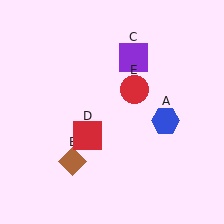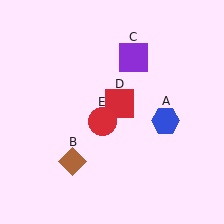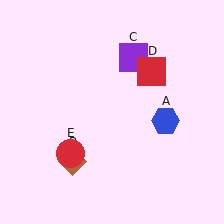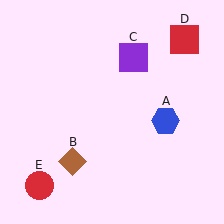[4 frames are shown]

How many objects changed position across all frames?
2 objects changed position: red square (object D), red circle (object E).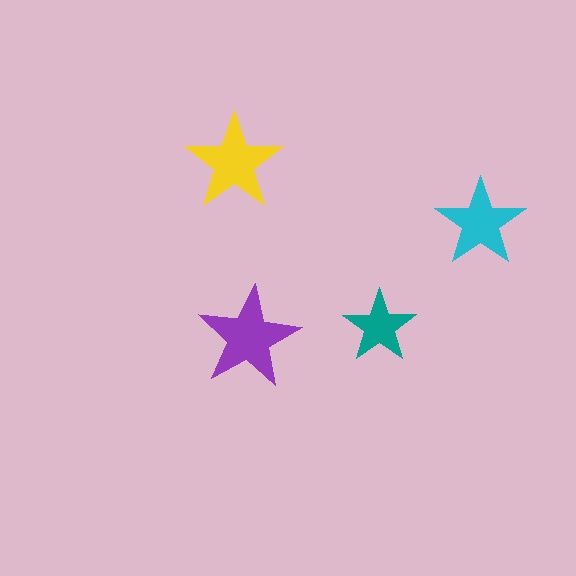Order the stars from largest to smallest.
the purple one, the yellow one, the cyan one, the teal one.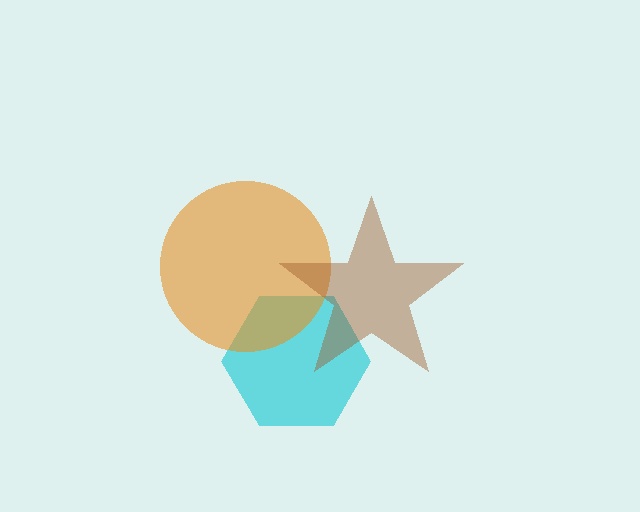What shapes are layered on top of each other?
The layered shapes are: a cyan hexagon, an orange circle, a brown star.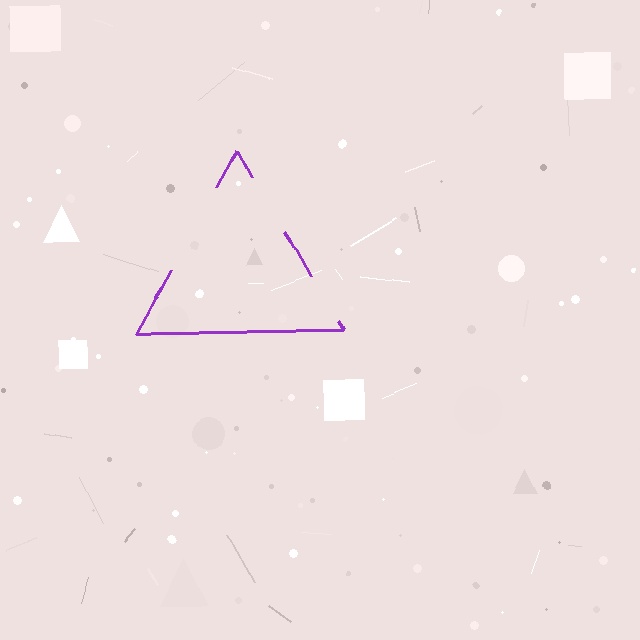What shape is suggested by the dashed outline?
The dashed outline suggests a triangle.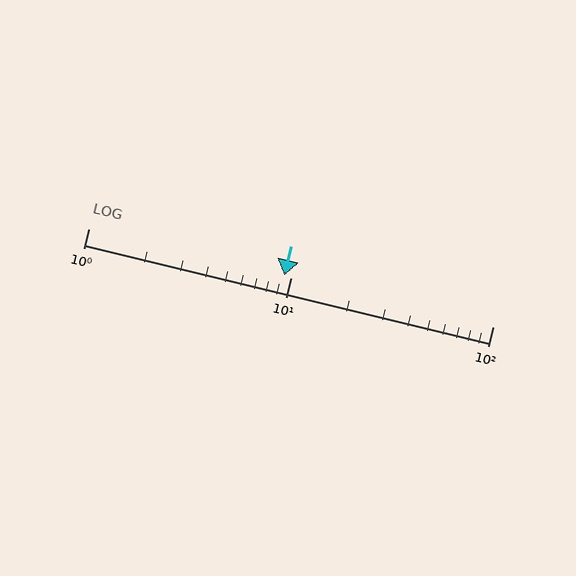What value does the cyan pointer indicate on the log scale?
The pointer indicates approximately 9.3.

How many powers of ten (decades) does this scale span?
The scale spans 2 decades, from 1 to 100.